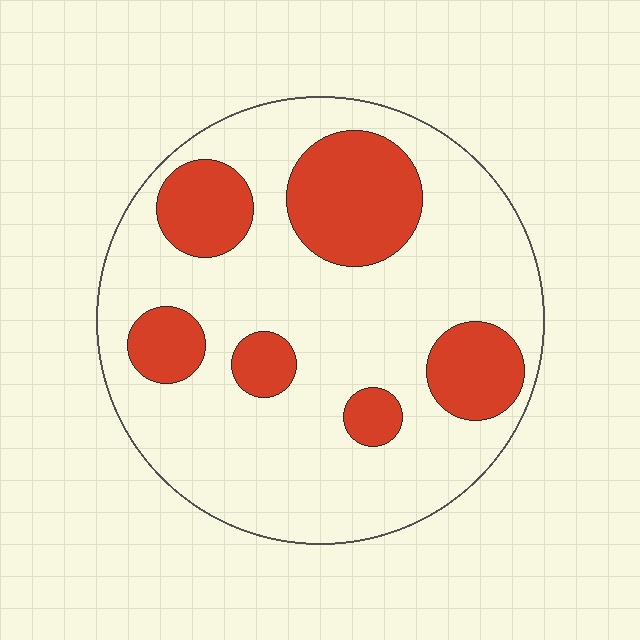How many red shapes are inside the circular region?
6.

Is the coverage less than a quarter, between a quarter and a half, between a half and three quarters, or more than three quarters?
Between a quarter and a half.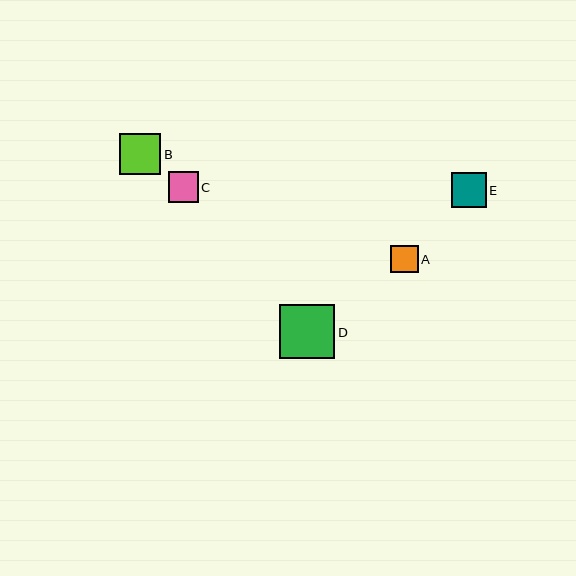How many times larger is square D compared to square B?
Square D is approximately 1.3 times the size of square B.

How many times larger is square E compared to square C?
Square E is approximately 1.2 times the size of square C.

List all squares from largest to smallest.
From largest to smallest: D, B, E, C, A.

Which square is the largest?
Square D is the largest with a size of approximately 55 pixels.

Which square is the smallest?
Square A is the smallest with a size of approximately 27 pixels.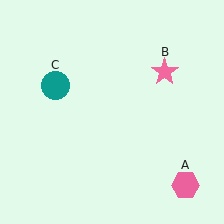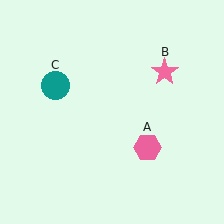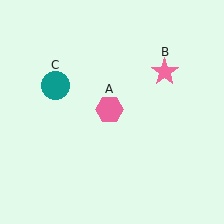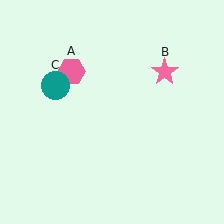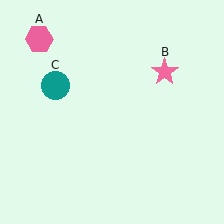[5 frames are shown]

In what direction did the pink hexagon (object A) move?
The pink hexagon (object A) moved up and to the left.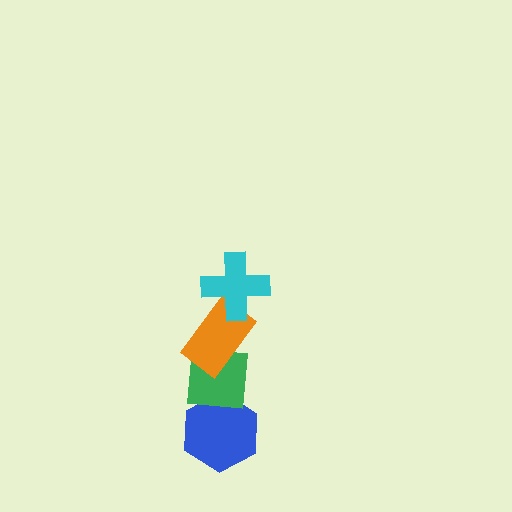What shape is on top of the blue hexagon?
The green square is on top of the blue hexagon.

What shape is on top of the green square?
The orange rectangle is on top of the green square.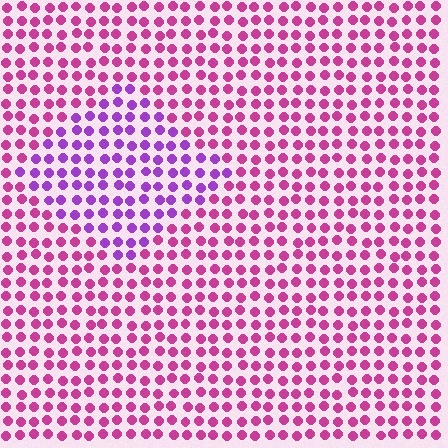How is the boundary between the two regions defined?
The boundary is defined purely by a slight shift in hue (about 39 degrees). Spacing, size, and orientation are identical on both sides.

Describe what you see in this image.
The image is filled with small magenta elements in a uniform arrangement. A diamond-shaped region is visible where the elements are tinted to a slightly different hue, forming a subtle color boundary.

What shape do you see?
I see a diamond.